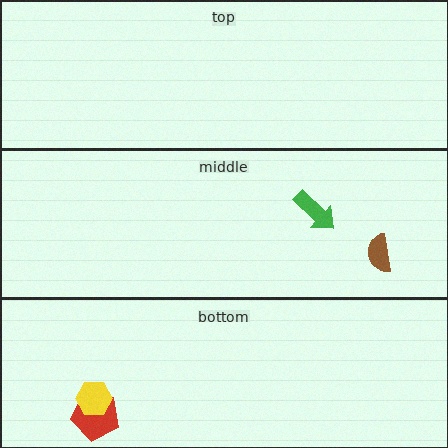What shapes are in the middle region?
The brown semicircle, the green arrow.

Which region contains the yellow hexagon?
The bottom region.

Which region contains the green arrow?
The middle region.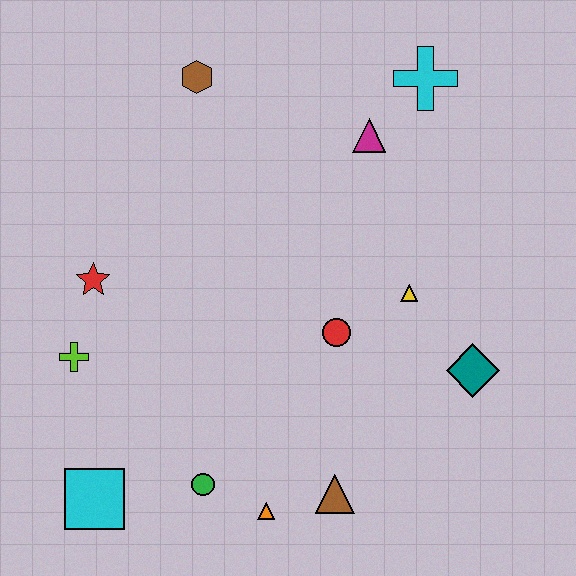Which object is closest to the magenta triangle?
The cyan cross is closest to the magenta triangle.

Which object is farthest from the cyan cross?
The cyan square is farthest from the cyan cross.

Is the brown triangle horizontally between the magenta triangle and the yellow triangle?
No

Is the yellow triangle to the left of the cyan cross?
Yes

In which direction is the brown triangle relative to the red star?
The brown triangle is to the right of the red star.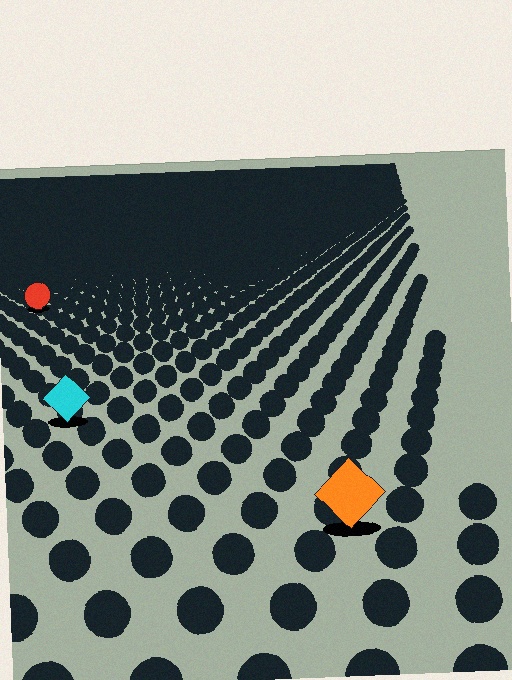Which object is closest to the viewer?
The orange diamond is closest. The texture marks near it are larger and more spread out.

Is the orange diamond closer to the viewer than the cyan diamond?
Yes. The orange diamond is closer — you can tell from the texture gradient: the ground texture is coarser near it.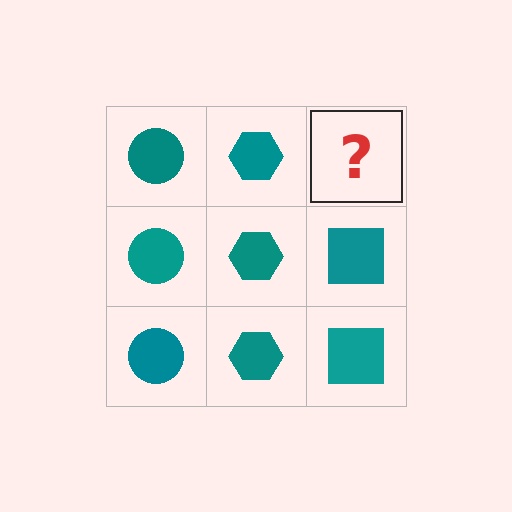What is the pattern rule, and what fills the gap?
The rule is that each column has a consistent shape. The gap should be filled with a teal square.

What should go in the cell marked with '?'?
The missing cell should contain a teal square.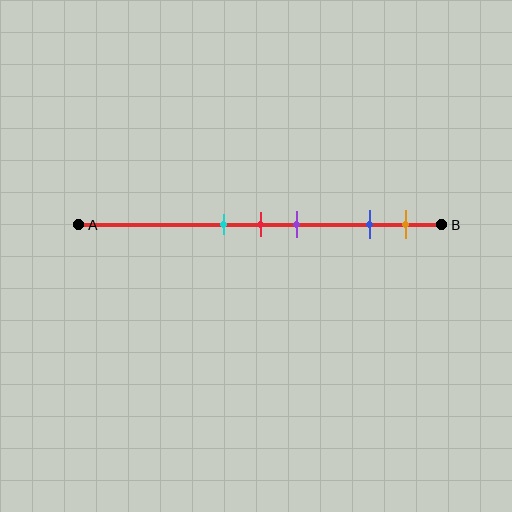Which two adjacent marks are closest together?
The cyan and red marks are the closest adjacent pair.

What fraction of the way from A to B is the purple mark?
The purple mark is approximately 60% (0.6) of the way from A to B.